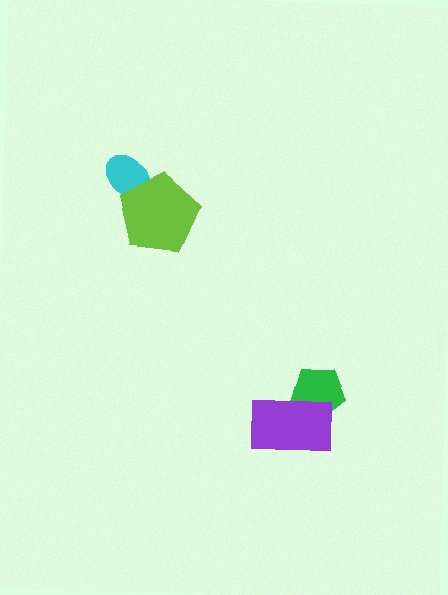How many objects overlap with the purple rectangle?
1 object overlaps with the purple rectangle.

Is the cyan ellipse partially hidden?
Yes, it is partially covered by another shape.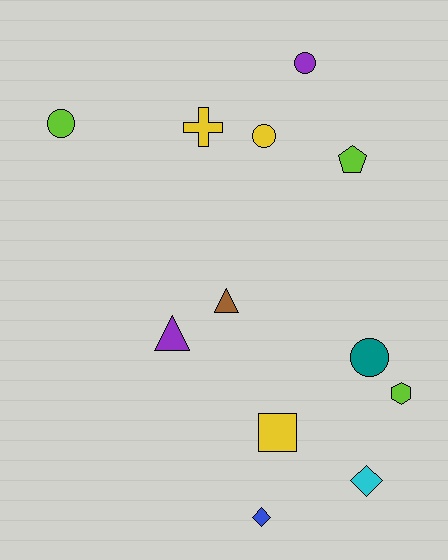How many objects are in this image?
There are 12 objects.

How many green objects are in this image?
There are no green objects.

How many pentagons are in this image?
There is 1 pentagon.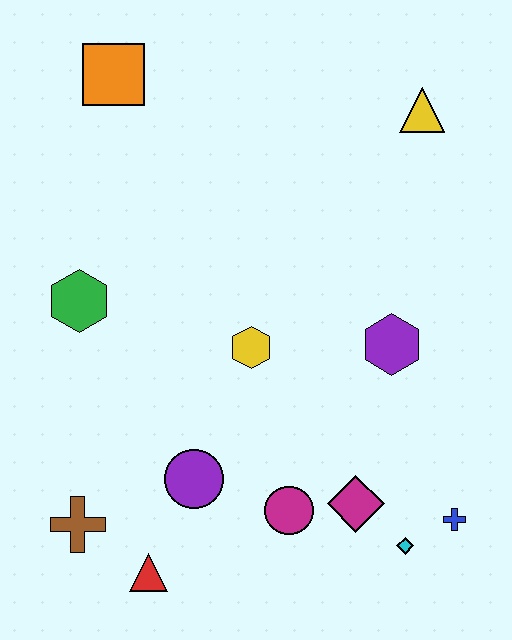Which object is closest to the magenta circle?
The magenta diamond is closest to the magenta circle.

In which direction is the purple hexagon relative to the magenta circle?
The purple hexagon is above the magenta circle.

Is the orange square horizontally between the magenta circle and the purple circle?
No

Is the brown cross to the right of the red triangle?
No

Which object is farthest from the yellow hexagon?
The orange square is farthest from the yellow hexagon.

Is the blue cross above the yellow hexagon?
No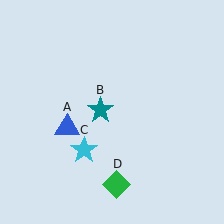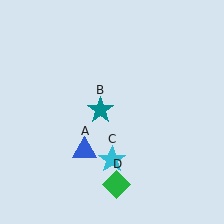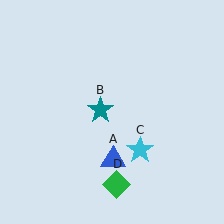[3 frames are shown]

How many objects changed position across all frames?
2 objects changed position: blue triangle (object A), cyan star (object C).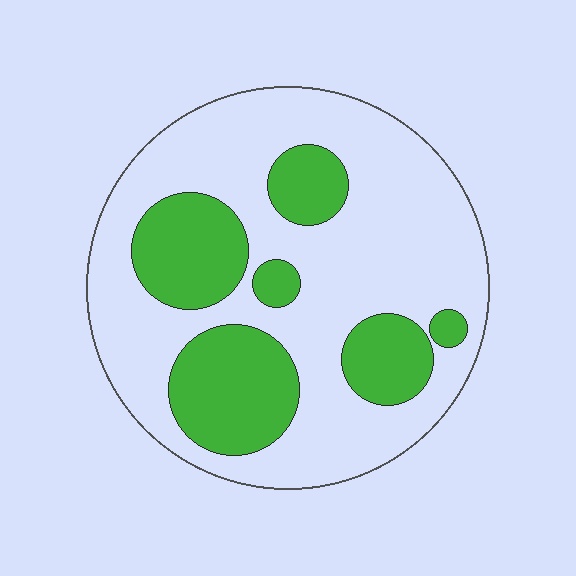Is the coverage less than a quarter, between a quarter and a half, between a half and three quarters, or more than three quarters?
Between a quarter and a half.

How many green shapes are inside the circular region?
6.